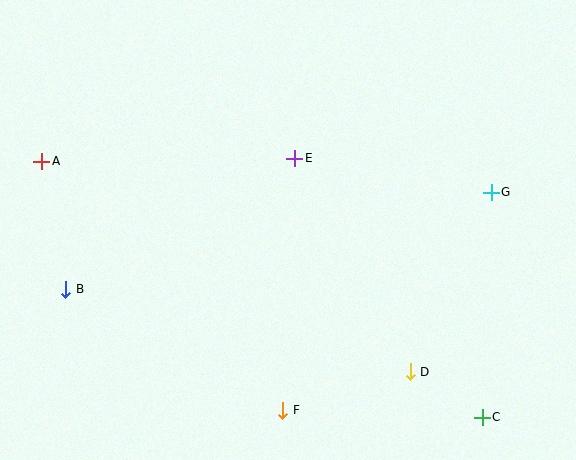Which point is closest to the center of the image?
Point E at (295, 158) is closest to the center.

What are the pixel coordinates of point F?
Point F is at (283, 410).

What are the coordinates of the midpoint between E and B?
The midpoint between E and B is at (180, 224).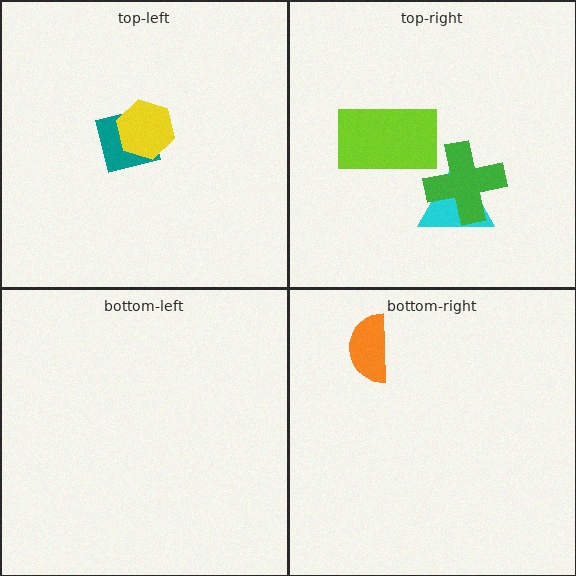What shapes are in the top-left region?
The teal square, the yellow hexagon.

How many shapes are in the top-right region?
3.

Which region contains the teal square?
The top-left region.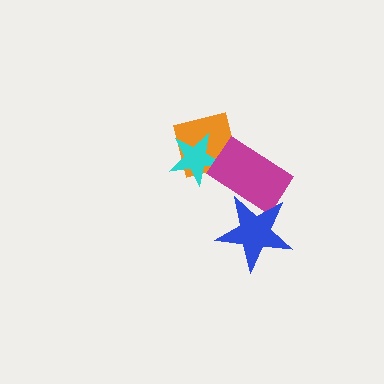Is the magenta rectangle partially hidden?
Yes, it is partially covered by another shape.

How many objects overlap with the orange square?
2 objects overlap with the orange square.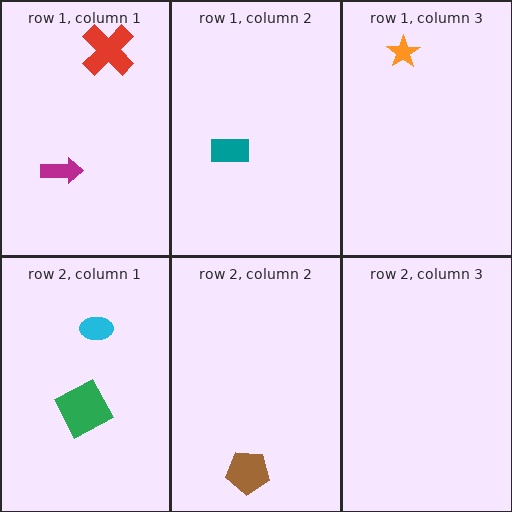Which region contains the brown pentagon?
The row 2, column 2 region.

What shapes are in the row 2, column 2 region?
The brown pentagon.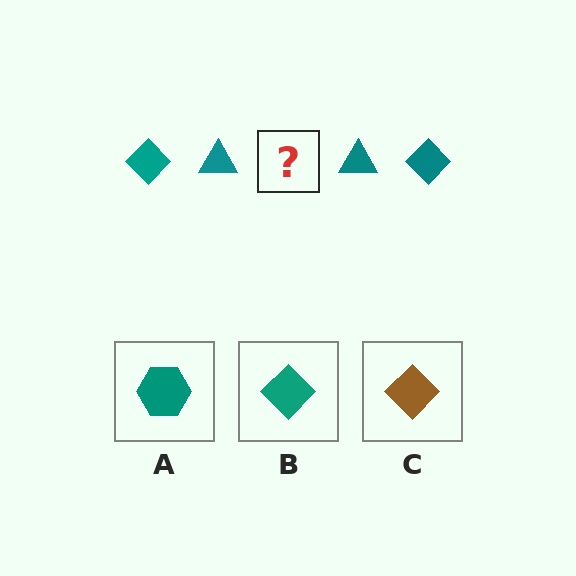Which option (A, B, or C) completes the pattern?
B.